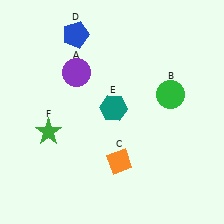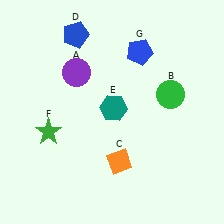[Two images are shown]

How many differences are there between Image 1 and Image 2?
There is 1 difference between the two images.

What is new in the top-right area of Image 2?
A blue pentagon (G) was added in the top-right area of Image 2.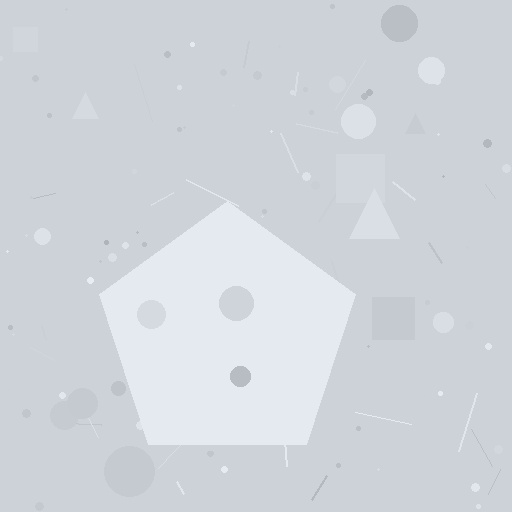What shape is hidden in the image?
A pentagon is hidden in the image.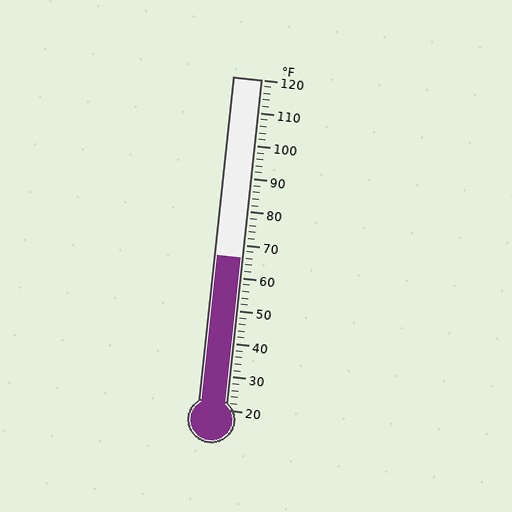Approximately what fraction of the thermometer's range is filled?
The thermometer is filled to approximately 45% of its range.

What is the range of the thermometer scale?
The thermometer scale ranges from 20°F to 120°F.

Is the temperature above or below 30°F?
The temperature is above 30°F.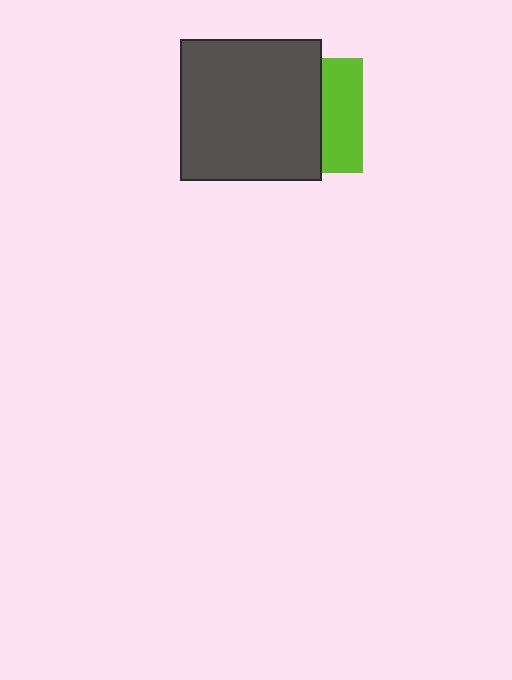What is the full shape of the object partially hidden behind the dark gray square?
The partially hidden object is a lime square.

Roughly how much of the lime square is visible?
A small part of it is visible (roughly 36%).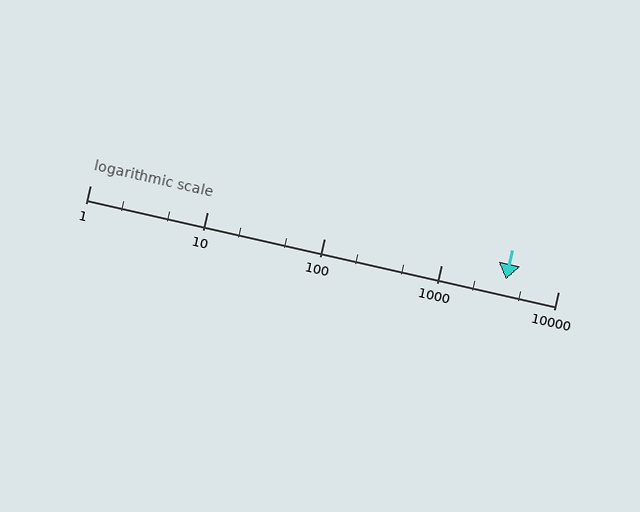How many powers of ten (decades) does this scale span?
The scale spans 4 decades, from 1 to 10000.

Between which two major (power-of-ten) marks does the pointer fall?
The pointer is between 1000 and 10000.